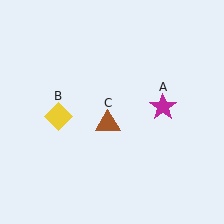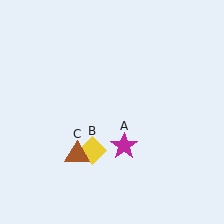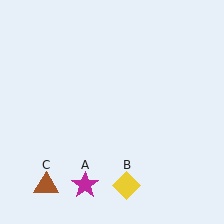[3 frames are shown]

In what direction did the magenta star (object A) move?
The magenta star (object A) moved down and to the left.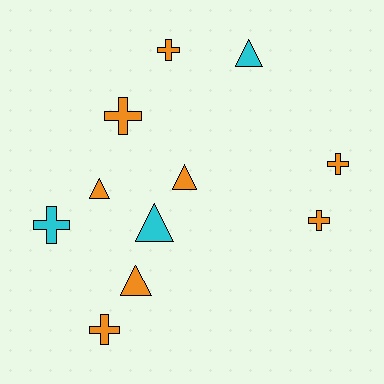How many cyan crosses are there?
There is 1 cyan cross.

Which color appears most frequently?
Orange, with 8 objects.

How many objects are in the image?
There are 11 objects.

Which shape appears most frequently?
Cross, with 6 objects.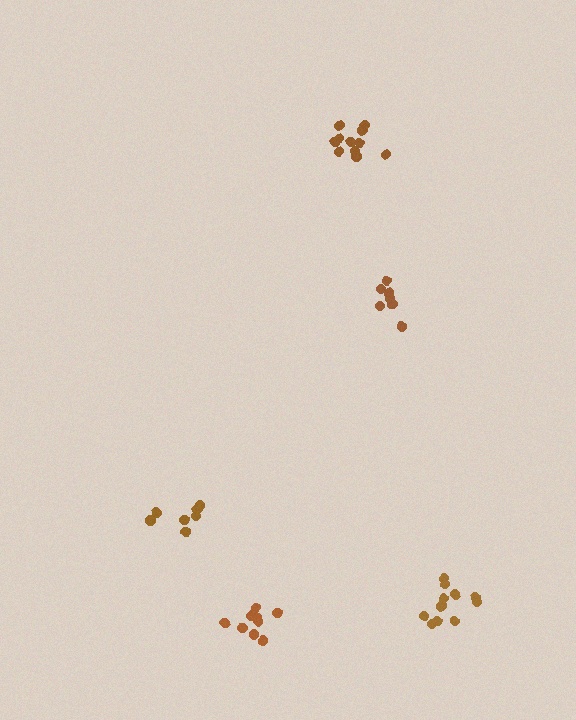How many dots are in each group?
Group 1: 11 dots, Group 2: 7 dots, Group 3: 11 dots, Group 4: 10 dots, Group 5: 7 dots (46 total).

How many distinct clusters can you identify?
There are 5 distinct clusters.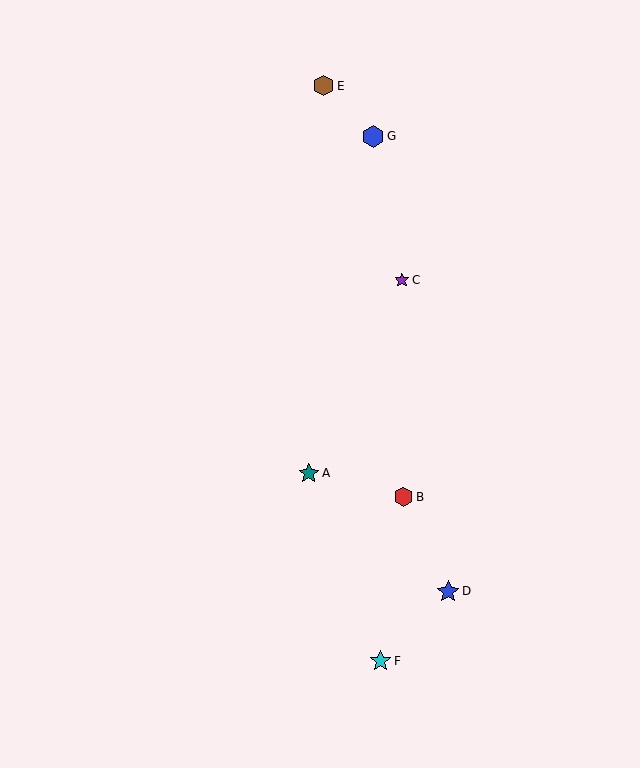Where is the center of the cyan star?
The center of the cyan star is at (381, 661).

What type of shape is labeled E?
Shape E is a brown hexagon.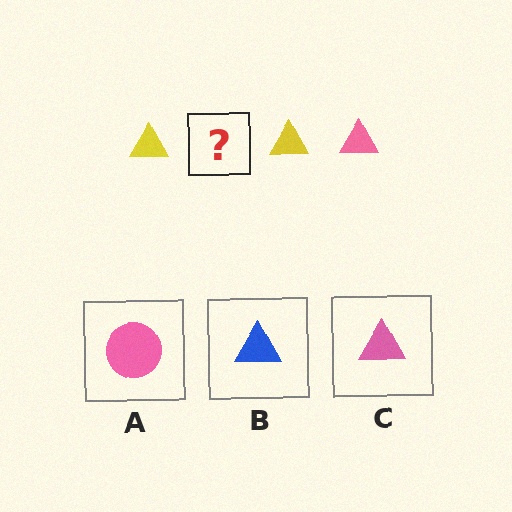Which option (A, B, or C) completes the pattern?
C.